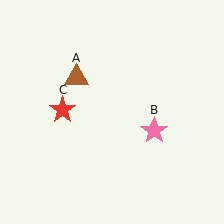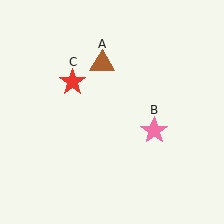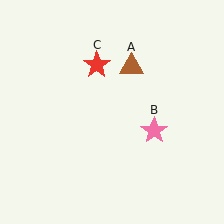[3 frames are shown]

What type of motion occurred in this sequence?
The brown triangle (object A), red star (object C) rotated clockwise around the center of the scene.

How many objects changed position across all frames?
2 objects changed position: brown triangle (object A), red star (object C).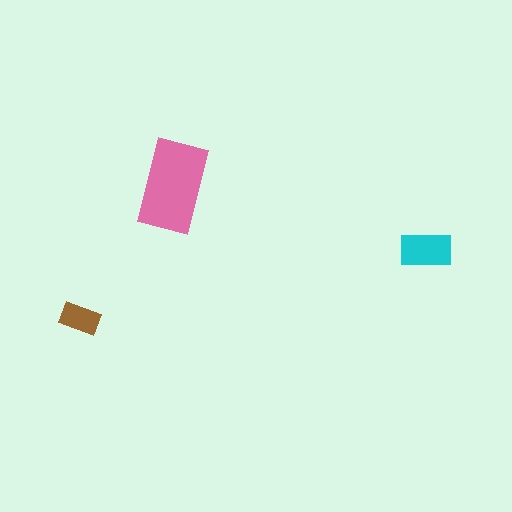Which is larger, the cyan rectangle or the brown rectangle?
The cyan one.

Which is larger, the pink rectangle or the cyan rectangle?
The pink one.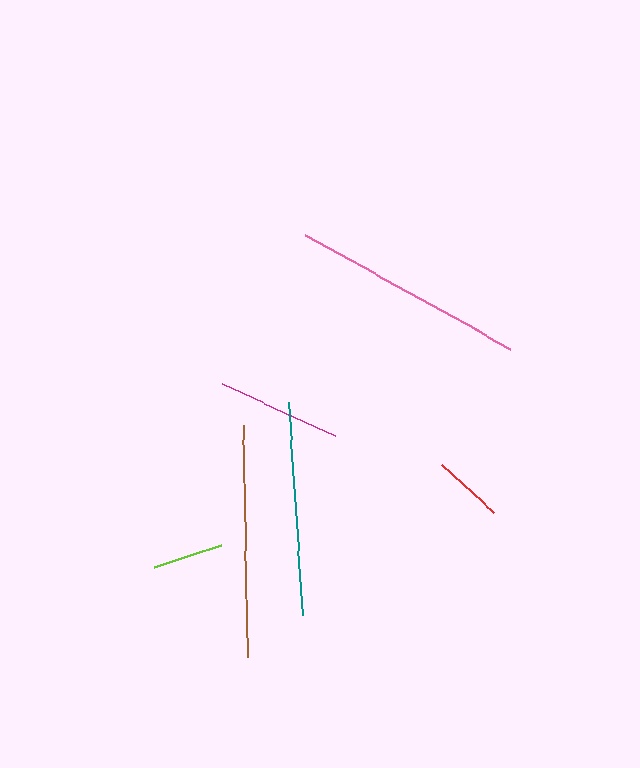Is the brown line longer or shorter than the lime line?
The brown line is longer than the lime line.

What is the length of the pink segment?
The pink segment is approximately 234 pixels long.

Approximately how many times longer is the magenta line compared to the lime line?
The magenta line is approximately 1.8 times the length of the lime line.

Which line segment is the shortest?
The lime line is the shortest at approximately 69 pixels.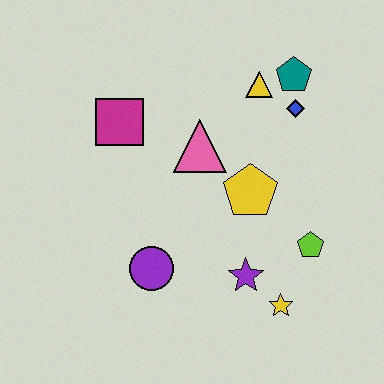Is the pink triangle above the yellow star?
Yes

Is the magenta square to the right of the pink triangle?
No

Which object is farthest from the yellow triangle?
The yellow star is farthest from the yellow triangle.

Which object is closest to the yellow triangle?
The teal pentagon is closest to the yellow triangle.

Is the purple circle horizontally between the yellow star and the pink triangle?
No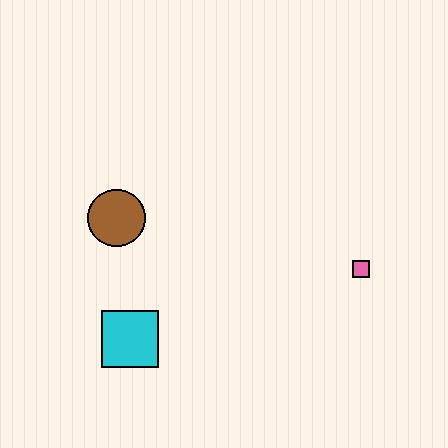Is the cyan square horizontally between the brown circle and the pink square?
Yes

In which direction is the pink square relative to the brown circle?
The pink square is to the right of the brown circle.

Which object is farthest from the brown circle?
The pink square is farthest from the brown circle.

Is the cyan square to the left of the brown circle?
No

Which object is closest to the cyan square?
The brown circle is closest to the cyan square.